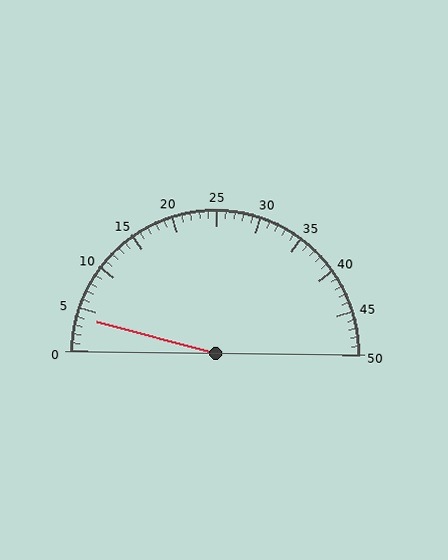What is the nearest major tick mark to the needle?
The nearest major tick mark is 5.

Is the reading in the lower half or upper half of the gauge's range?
The reading is in the lower half of the range (0 to 50).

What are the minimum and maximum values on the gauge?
The gauge ranges from 0 to 50.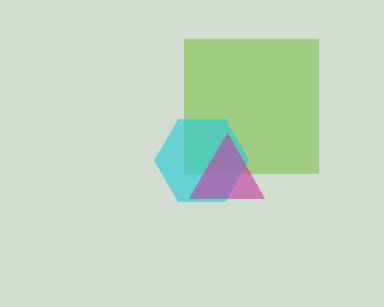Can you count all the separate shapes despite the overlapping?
Yes, there are 3 separate shapes.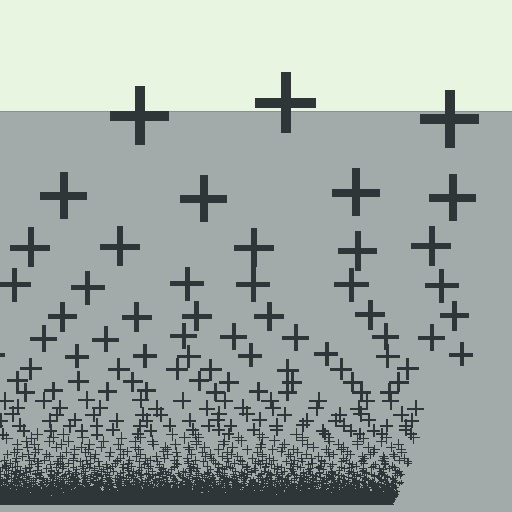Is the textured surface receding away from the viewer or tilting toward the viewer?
The surface appears to tilt toward the viewer. Texture elements get larger and sparser toward the top.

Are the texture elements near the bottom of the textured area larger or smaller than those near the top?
Smaller. The gradient is inverted — elements near the bottom are smaller and denser.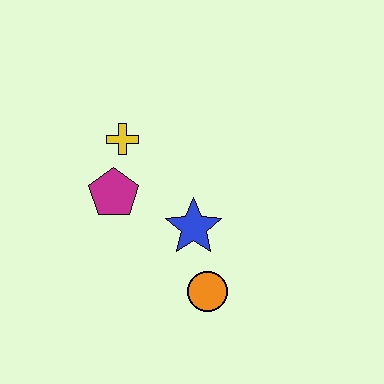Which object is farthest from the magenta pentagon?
The orange circle is farthest from the magenta pentagon.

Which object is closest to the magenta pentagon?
The yellow cross is closest to the magenta pentagon.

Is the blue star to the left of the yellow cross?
No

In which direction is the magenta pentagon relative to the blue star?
The magenta pentagon is to the left of the blue star.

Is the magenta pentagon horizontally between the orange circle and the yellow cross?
No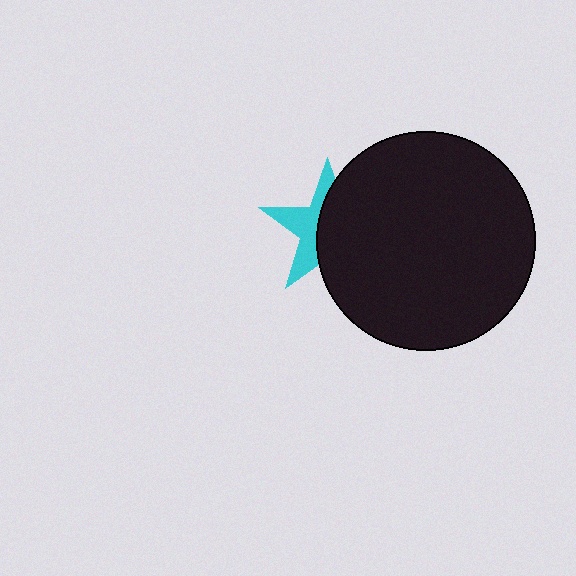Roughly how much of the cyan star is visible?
A small part of it is visible (roughly 42%).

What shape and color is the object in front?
The object in front is a black circle.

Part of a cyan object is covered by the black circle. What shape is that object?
It is a star.